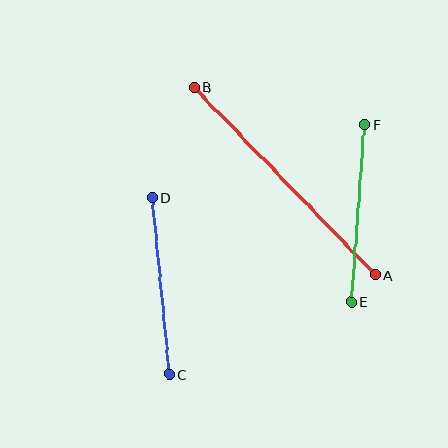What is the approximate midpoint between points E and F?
The midpoint is at approximately (358, 213) pixels.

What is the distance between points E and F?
The distance is approximately 178 pixels.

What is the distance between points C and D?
The distance is approximately 177 pixels.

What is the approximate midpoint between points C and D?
The midpoint is at approximately (161, 286) pixels.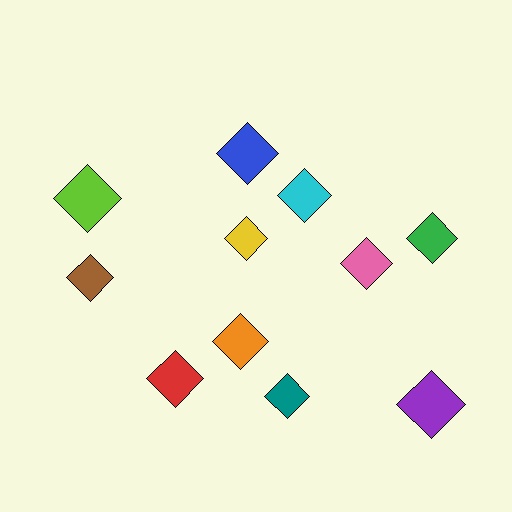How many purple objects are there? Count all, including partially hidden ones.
There is 1 purple object.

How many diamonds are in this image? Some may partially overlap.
There are 11 diamonds.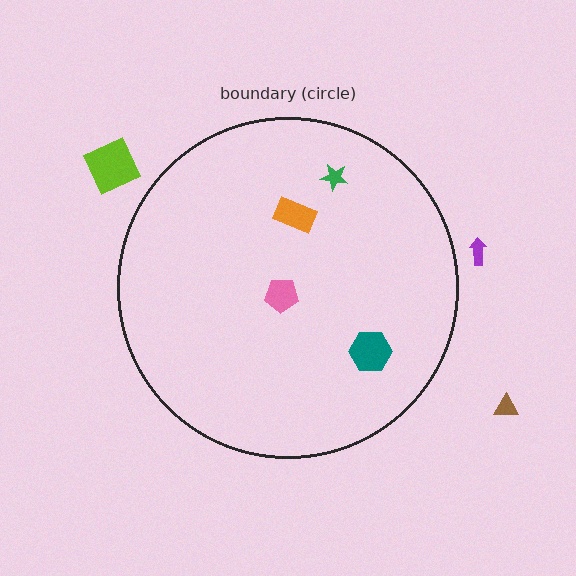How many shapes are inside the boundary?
4 inside, 3 outside.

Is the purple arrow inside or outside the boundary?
Outside.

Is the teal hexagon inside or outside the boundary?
Inside.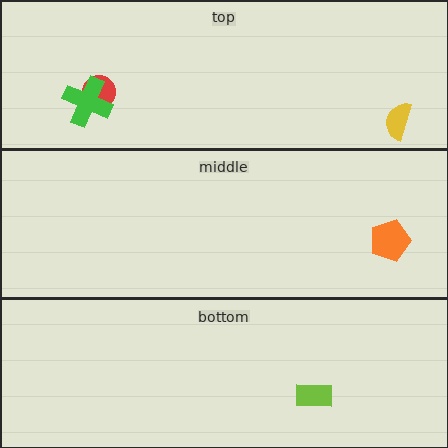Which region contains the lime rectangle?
The bottom region.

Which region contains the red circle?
The top region.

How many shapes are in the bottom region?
1.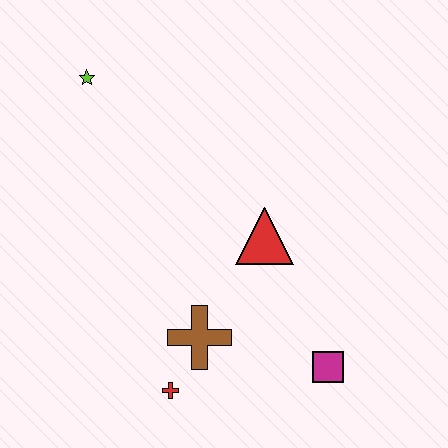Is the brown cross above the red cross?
Yes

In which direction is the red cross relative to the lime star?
The red cross is below the lime star.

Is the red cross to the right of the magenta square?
No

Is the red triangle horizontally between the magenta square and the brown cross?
Yes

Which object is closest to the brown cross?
The red cross is closest to the brown cross.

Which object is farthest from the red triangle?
The lime star is farthest from the red triangle.